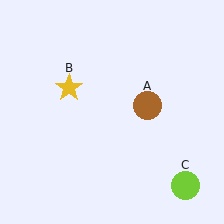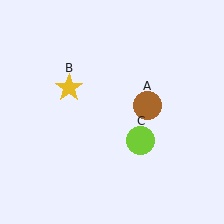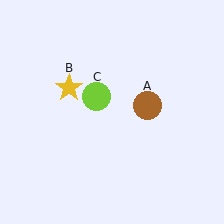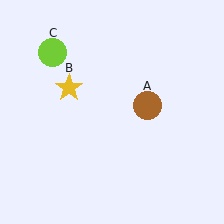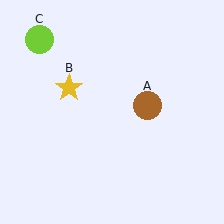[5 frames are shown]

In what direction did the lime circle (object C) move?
The lime circle (object C) moved up and to the left.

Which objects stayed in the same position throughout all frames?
Brown circle (object A) and yellow star (object B) remained stationary.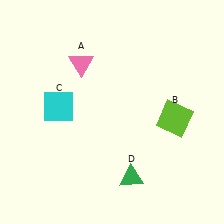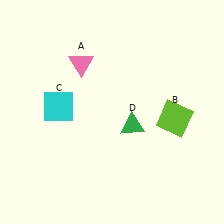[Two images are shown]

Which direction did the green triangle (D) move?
The green triangle (D) moved up.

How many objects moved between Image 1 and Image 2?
1 object moved between the two images.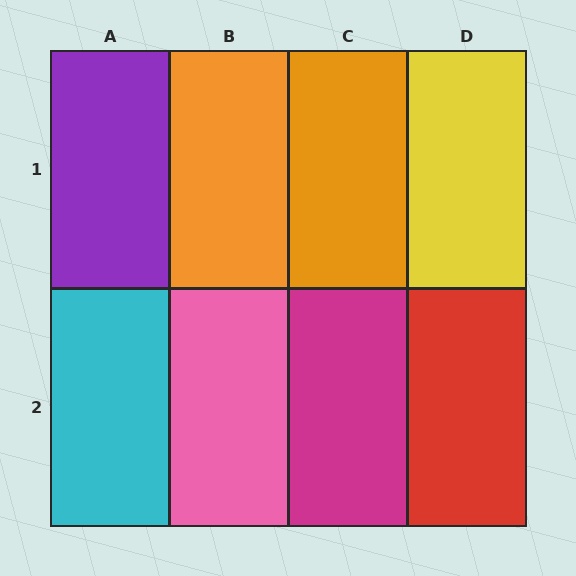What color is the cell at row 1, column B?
Orange.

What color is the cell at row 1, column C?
Orange.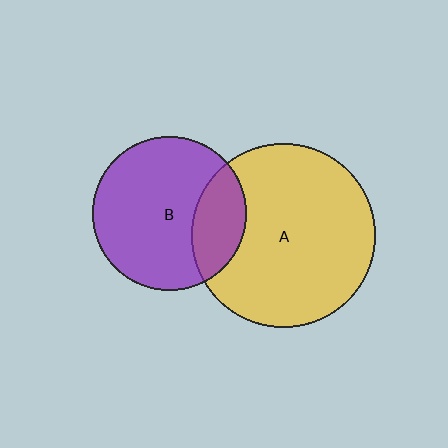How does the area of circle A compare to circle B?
Approximately 1.4 times.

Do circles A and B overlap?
Yes.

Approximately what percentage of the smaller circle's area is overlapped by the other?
Approximately 25%.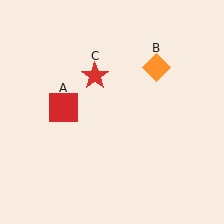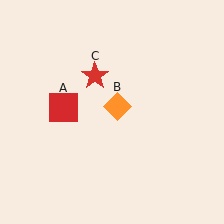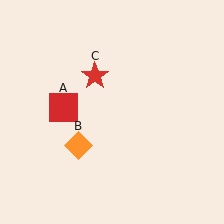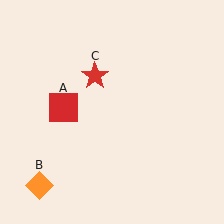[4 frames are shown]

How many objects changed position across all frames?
1 object changed position: orange diamond (object B).